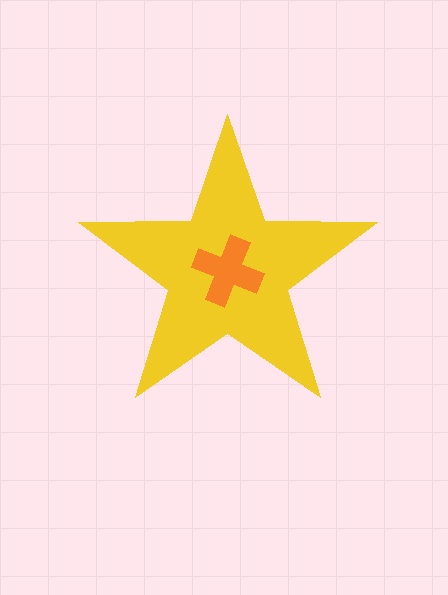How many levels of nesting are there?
2.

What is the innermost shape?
The orange cross.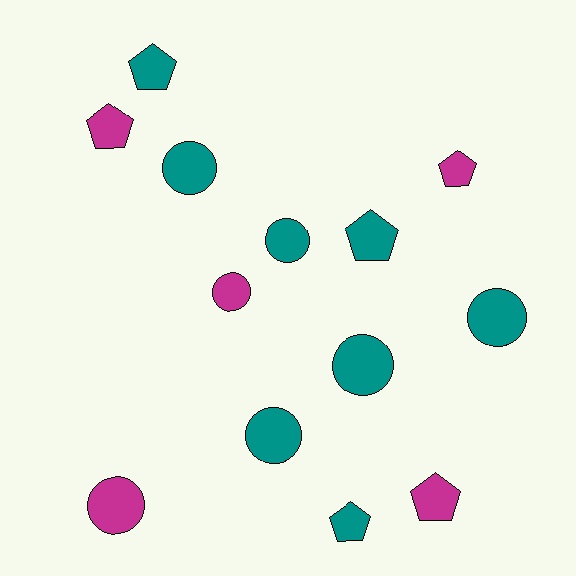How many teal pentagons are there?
There are 3 teal pentagons.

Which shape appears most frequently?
Circle, with 7 objects.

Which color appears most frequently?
Teal, with 8 objects.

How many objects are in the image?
There are 13 objects.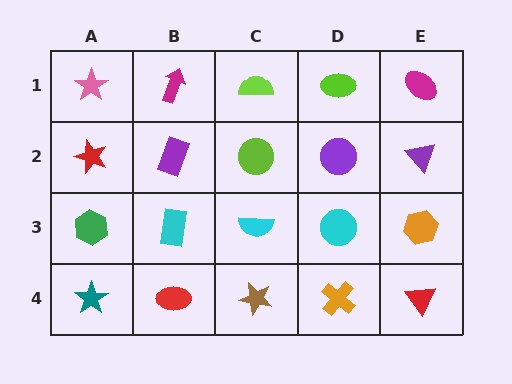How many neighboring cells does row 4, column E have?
2.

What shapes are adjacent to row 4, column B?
A cyan rectangle (row 3, column B), a teal star (row 4, column A), a brown star (row 4, column C).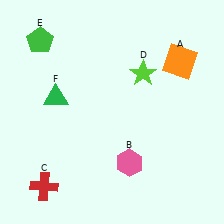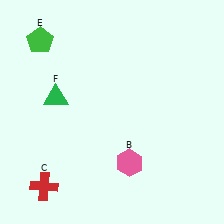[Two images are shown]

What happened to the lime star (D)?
The lime star (D) was removed in Image 2. It was in the top-right area of Image 1.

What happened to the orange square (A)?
The orange square (A) was removed in Image 2. It was in the top-right area of Image 1.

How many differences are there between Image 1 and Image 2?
There are 2 differences between the two images.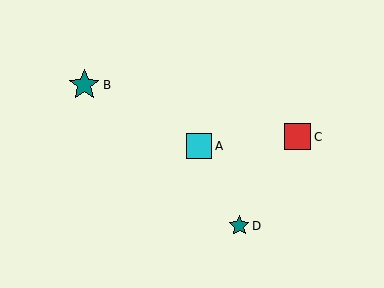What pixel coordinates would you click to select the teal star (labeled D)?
Click at (239, 226) to select the teal star D.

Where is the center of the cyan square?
The center of the cyan square is at (199, 146).